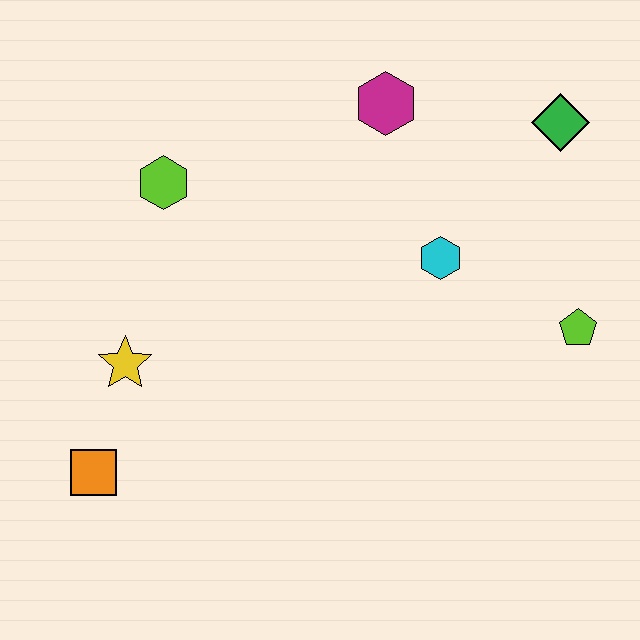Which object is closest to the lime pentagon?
The cyan hexagon is closest to the lime pentagon.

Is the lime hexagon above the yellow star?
Yes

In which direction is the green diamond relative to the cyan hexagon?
The green diamond is above the cyan hexagon.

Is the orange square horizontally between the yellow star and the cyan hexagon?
No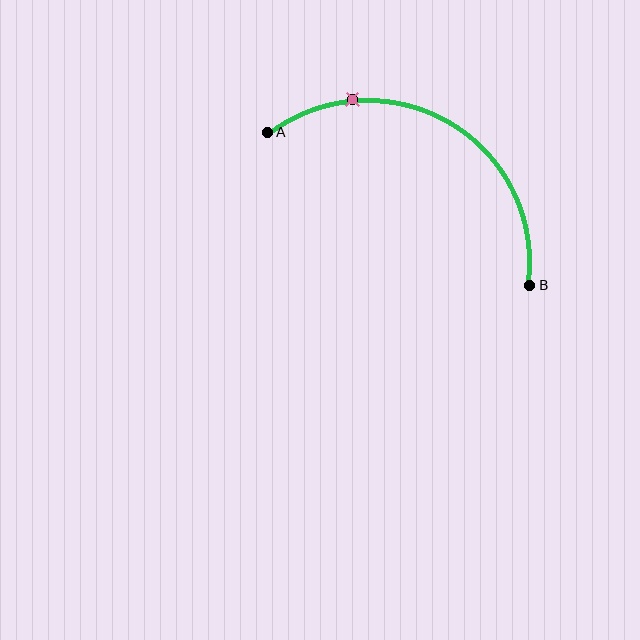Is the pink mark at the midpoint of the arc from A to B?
No. The pink mark lies on the arc but is closer to endpoint A. The arc midpoint would be at the point on the curve equidistant along the arc from both A and B.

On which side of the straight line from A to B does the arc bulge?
The arc bulges above the straight line connecting A and B.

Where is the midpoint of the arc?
The arc midpoint is the point on the curve farthest from the straight line joining A and B. It sits above that line.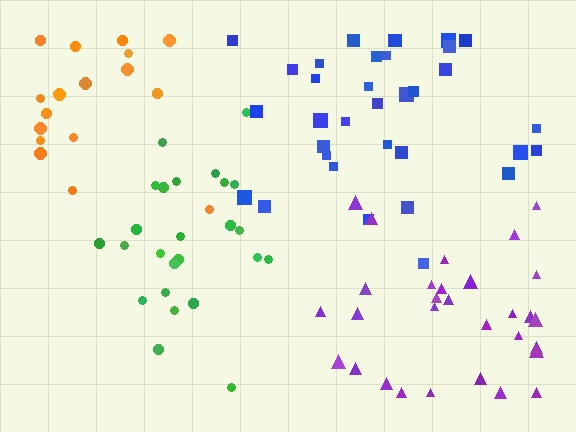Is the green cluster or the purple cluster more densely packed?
Green.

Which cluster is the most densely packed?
Green.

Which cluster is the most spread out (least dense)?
Orange.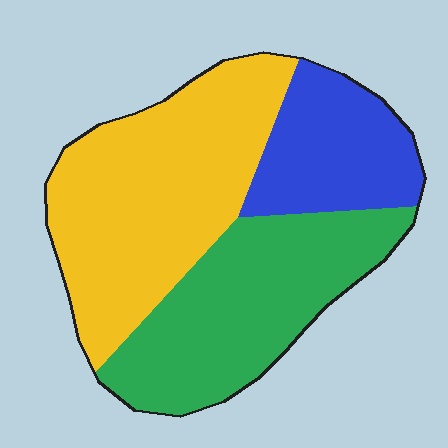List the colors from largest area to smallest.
From largest to smallest: yellow, green, blue.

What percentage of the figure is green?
Green covers 35% of the figure.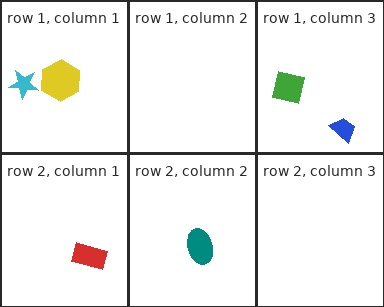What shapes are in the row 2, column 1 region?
The red rectangle.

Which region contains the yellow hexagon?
The row 1, column 1 region.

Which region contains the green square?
The row 1, column 3 region.